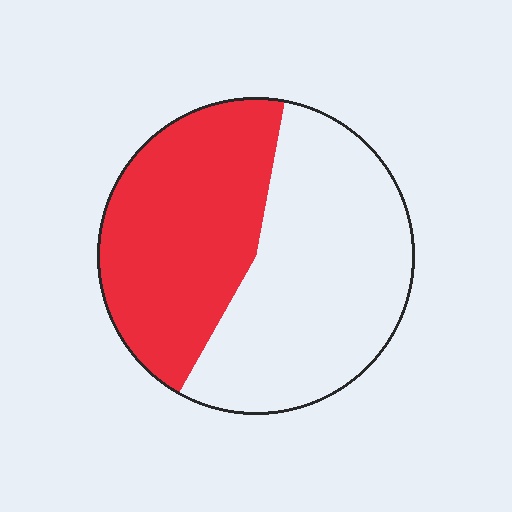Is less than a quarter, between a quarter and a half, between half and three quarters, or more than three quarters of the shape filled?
Between a quarter and a half.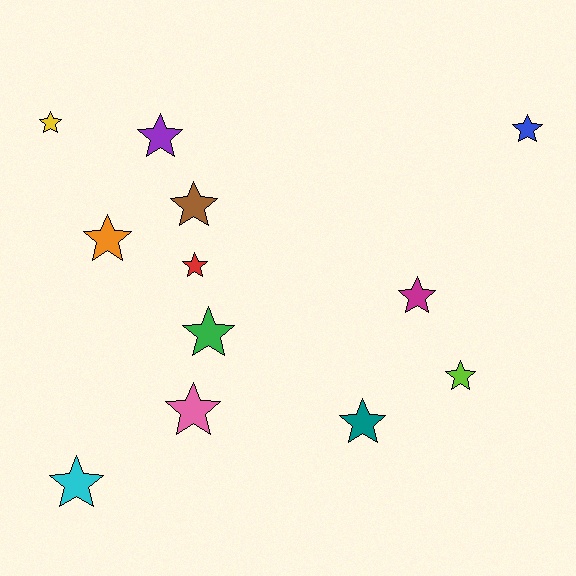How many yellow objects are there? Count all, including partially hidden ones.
There is 1 yellow object.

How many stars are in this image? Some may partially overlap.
There are 12 stars.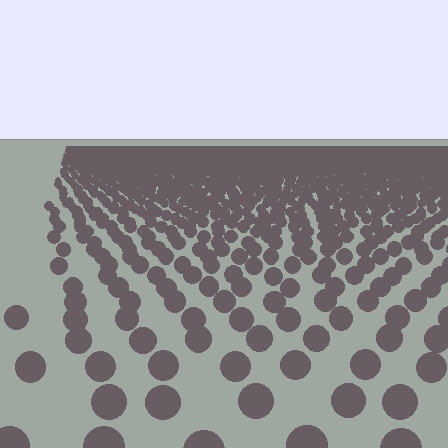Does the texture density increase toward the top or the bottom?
Density increases toward the top.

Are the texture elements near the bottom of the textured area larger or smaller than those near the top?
Larger. Near the bottom, elements are closer to the viewer and appear at a bigger on-screen size.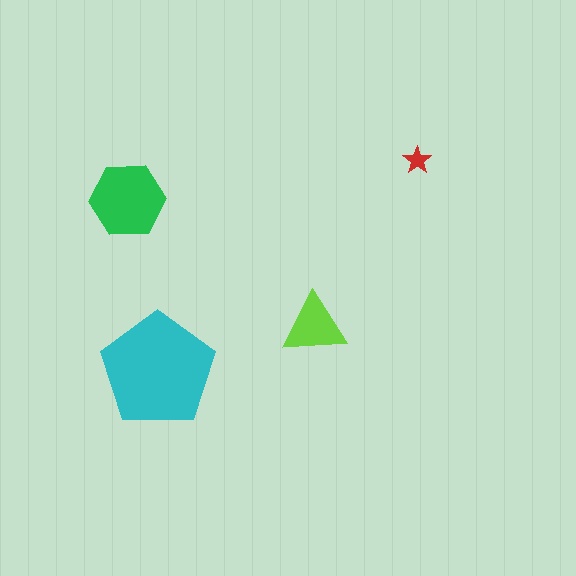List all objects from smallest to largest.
The red star, the lime triangle, the green hexagon, the cyan pentagon.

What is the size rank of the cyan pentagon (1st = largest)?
1st.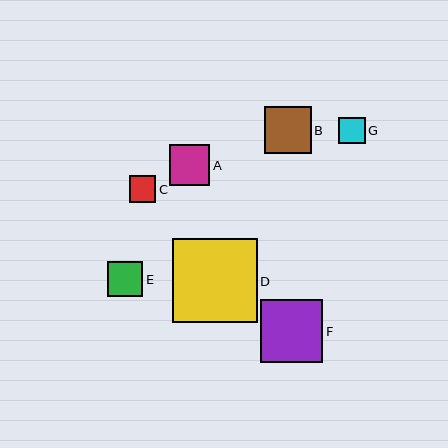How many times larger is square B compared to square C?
Square B is approximately 1.7 times the size of square C.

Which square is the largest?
Square D is the largest with a size of approximately 84 pixels.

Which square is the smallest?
Square G is the smallest with a size of approximately 26 pixels.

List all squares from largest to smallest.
From largest to smallest: D, F, B, A, E, C, G.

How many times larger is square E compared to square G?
Square E is approximately 1.3 times the size of square G.